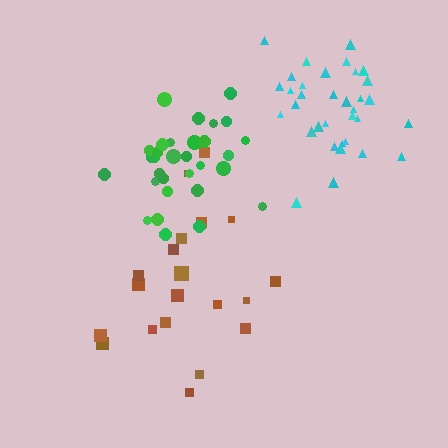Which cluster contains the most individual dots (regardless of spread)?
Cyan (35).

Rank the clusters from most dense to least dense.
green, cyan, brown.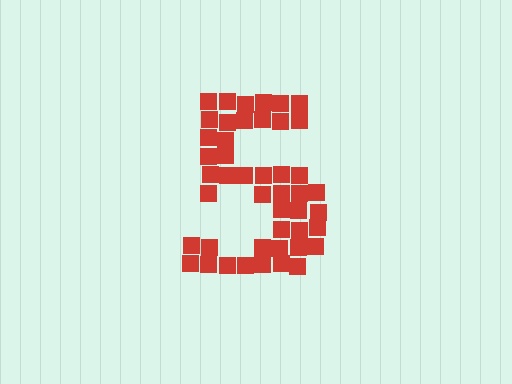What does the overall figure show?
The overall figure shows the digit 5.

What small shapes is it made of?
It is made of small squares.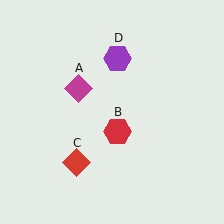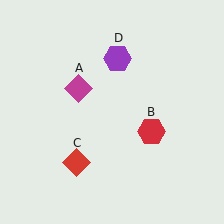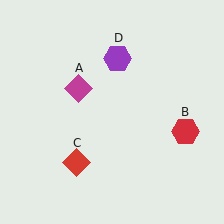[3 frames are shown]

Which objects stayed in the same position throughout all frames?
Magenta diamond (object A) and red diamond (object C) and purple hexagon (object D) remained stationary.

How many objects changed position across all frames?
1 object changed position: red hexagon (object B).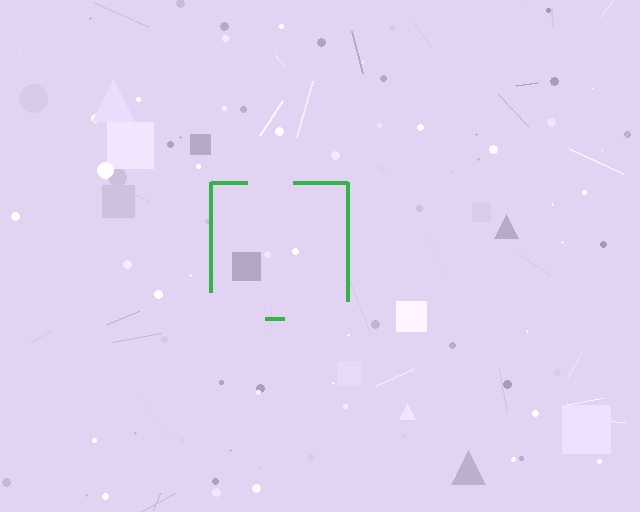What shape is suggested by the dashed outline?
The dashed outline suggests a square.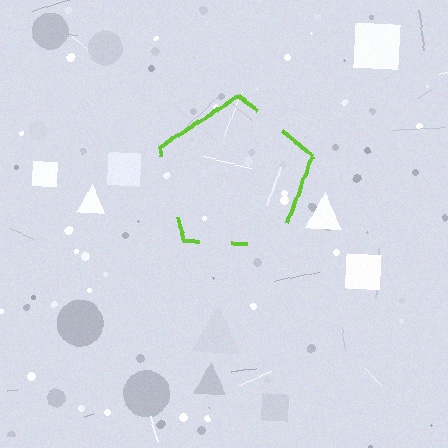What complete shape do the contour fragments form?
The contour fragments form a pentagon.